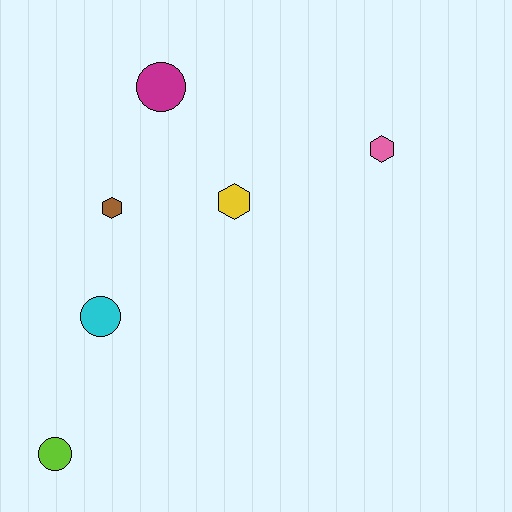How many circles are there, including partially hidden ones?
There are 3 circles.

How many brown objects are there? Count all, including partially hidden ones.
There is 1 brown object.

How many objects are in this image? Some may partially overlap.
There are 6 objects.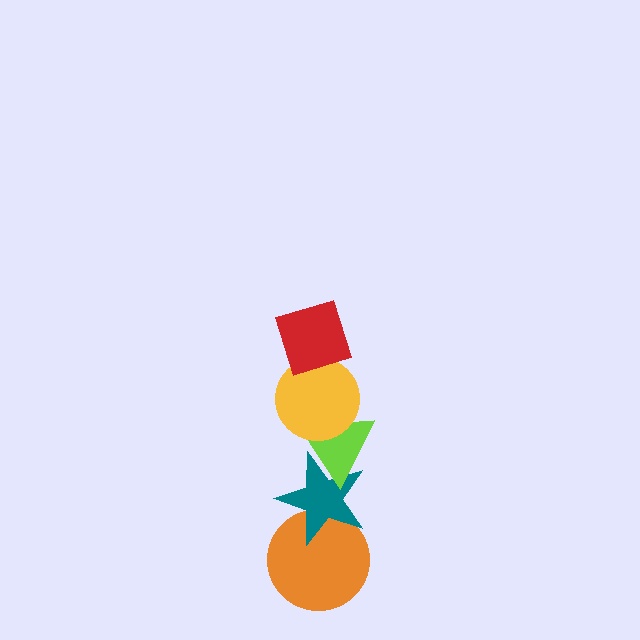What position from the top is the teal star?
The teal star is 4th from the top.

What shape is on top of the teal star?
The lime triangle is on top of the teal star.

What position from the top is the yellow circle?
The yellow circle is 2nd from the top.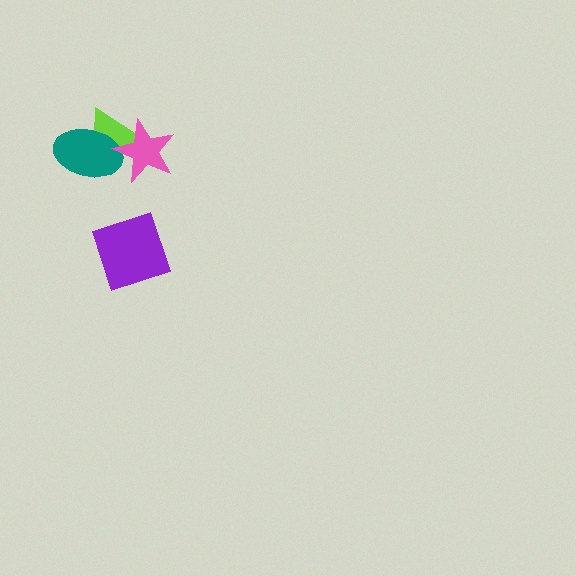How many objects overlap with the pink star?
2 objects overlap with the pink star.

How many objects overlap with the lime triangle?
2 objects overlap with the lime triangle.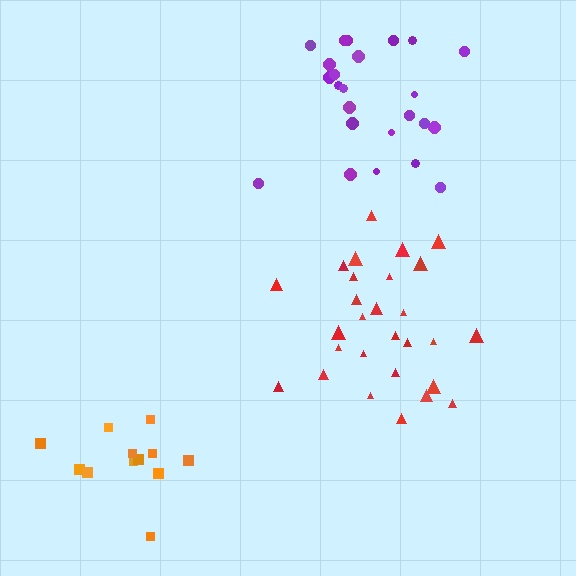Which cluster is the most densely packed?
Orange.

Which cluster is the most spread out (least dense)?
Purple.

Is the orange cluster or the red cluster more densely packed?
Orange.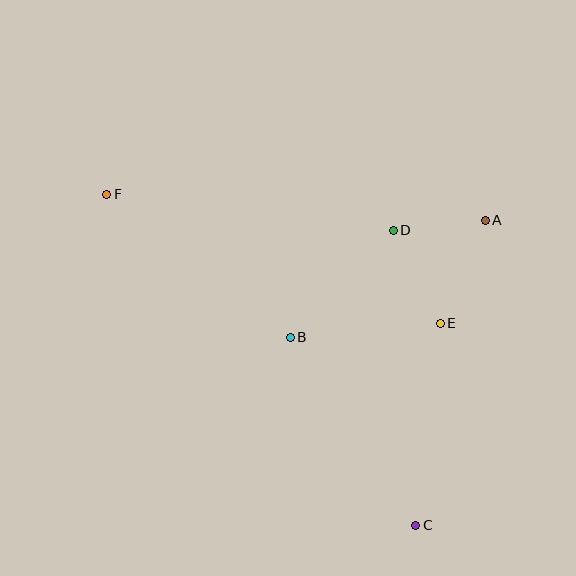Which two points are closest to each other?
Points A and D are closest to each other.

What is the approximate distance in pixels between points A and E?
The distance between A and E is approximately 113 pixels.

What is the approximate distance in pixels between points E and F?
The distance between E and F is approximately 357 pixels.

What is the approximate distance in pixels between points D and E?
The distance between D and E is approximately 104 pixels.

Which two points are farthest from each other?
Points C and F are farthest from each other.